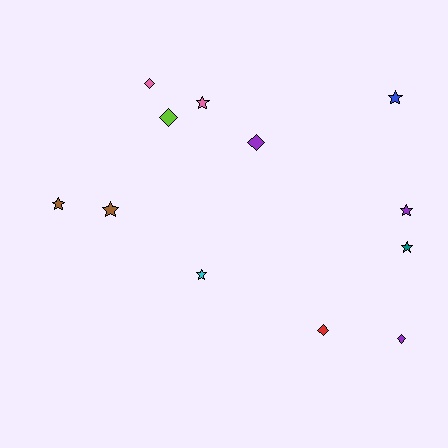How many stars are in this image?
There are 7 stars.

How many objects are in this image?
There are 12 objects.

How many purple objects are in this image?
There are 3 purple objects.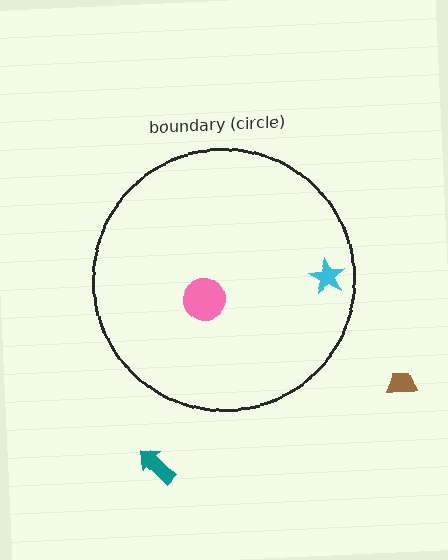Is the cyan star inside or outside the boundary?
Inside.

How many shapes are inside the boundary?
2 inside, 2 outside.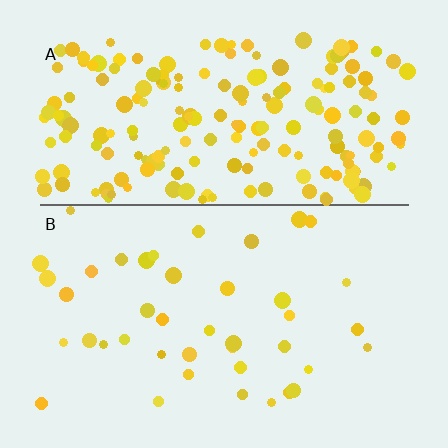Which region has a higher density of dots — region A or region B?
A (the top).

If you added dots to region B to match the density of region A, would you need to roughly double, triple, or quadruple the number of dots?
Approximately quadruple.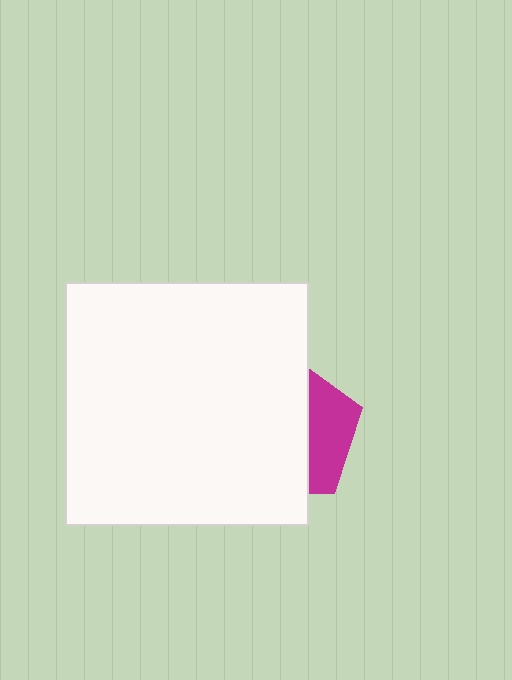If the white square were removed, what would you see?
You would see the complete magenta pentagon.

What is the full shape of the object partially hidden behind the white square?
The partially hidden object is a magenta pentagon.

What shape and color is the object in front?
The object in front is a white square.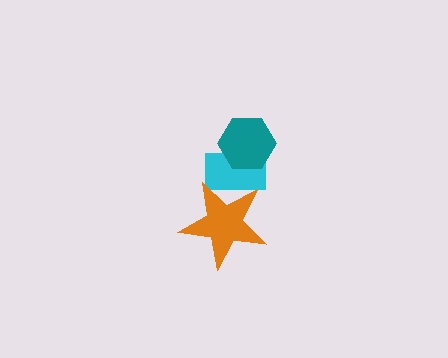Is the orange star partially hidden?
No, no other shape covers it.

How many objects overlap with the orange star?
1 object overlaps with the orange star.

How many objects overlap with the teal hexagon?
1 object overlaps with the teal hexagon.